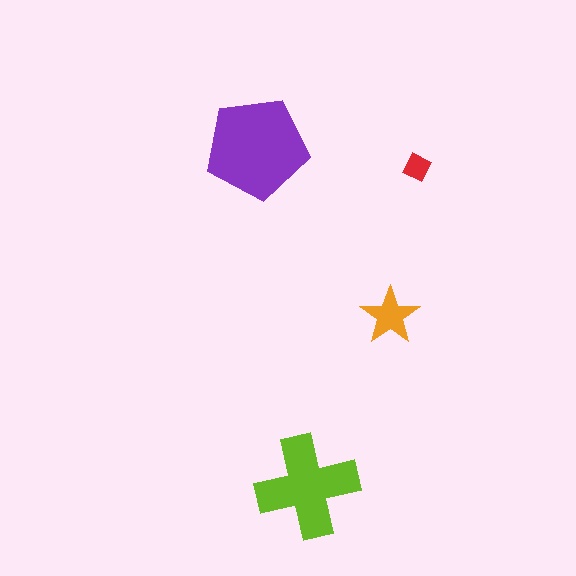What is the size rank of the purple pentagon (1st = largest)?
1st.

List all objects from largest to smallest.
The purple pentagon, the lime cross, the orange star, the red diamond.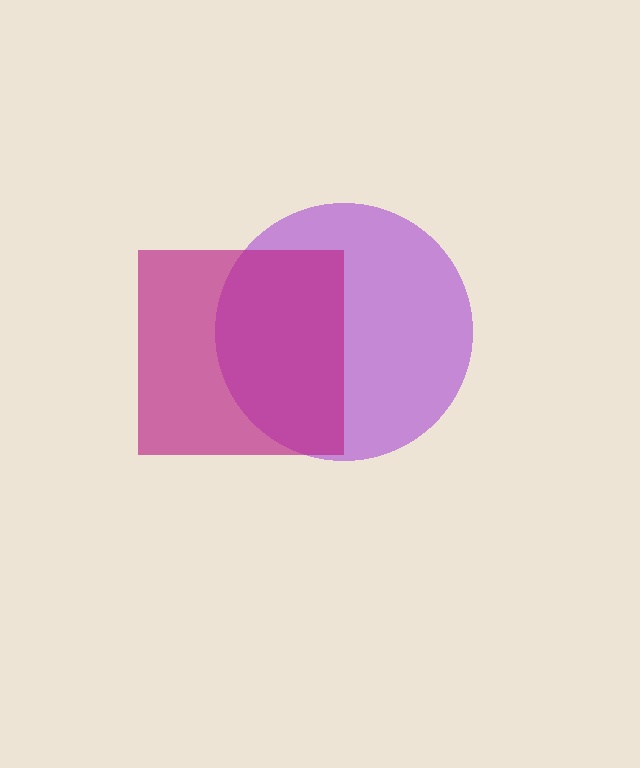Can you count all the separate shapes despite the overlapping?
Yes, there are 2 separate shapes.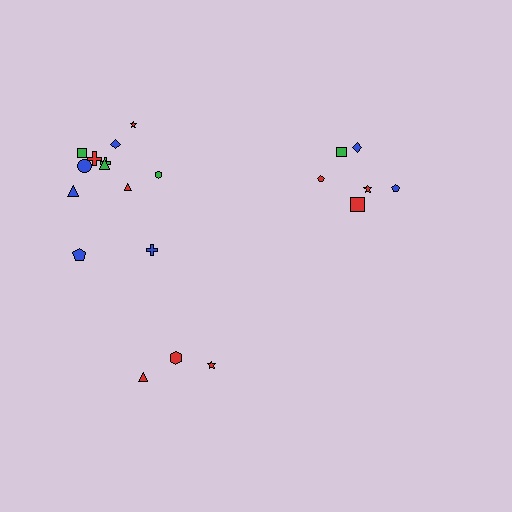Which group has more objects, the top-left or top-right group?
The top-left group.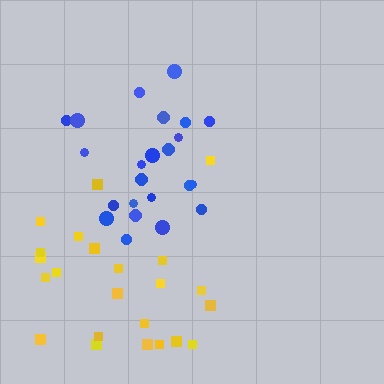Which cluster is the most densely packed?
Blue.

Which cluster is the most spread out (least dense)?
Yellow.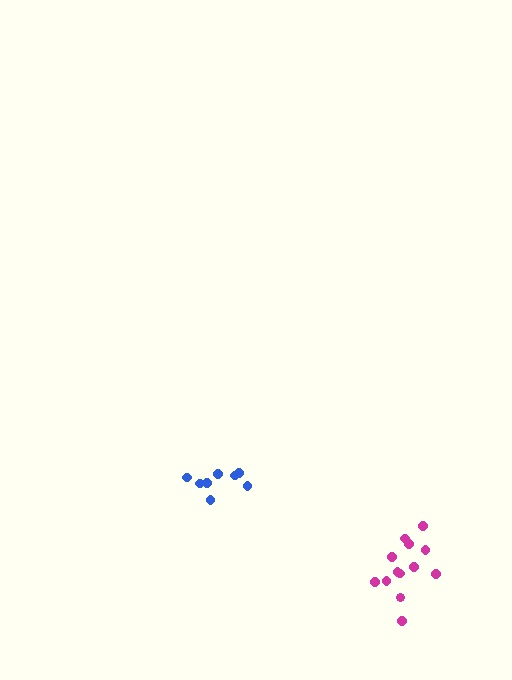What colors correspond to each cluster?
The clusters are colored: blue, magenta.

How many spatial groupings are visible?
There are 2 spatial groupings.